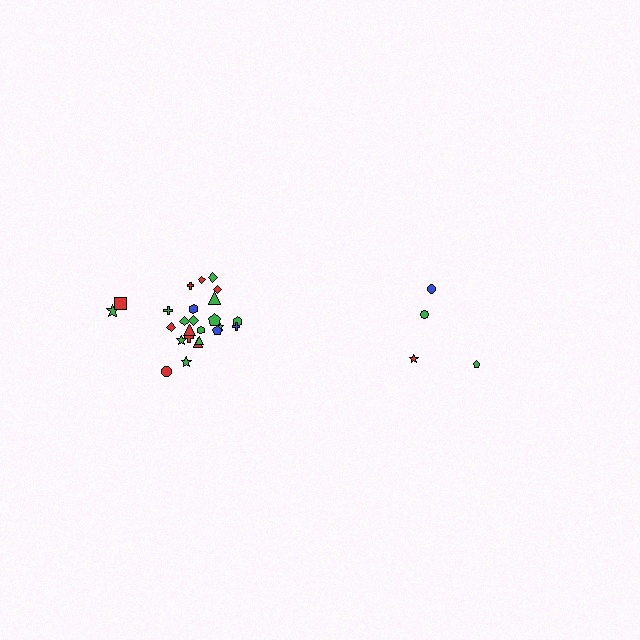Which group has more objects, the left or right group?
The left group.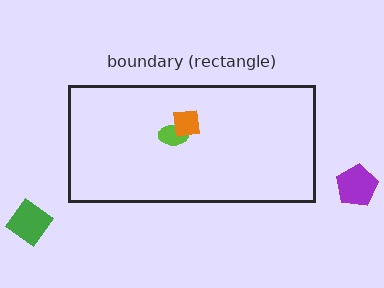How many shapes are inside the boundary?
2 inside, 2 outside.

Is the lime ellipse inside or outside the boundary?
Inside.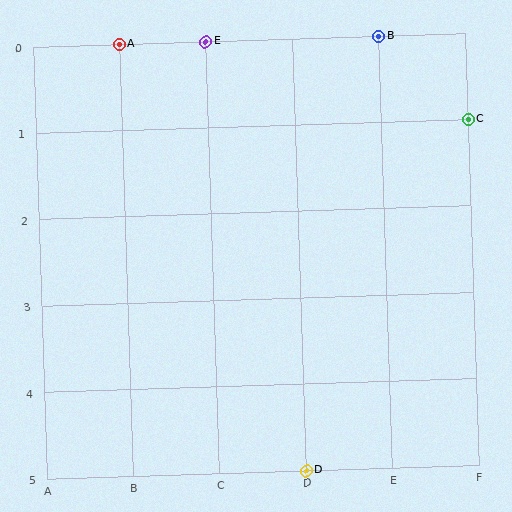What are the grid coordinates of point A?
Point A is at grid coordinates (B, 0).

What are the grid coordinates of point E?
Point E is at grid coordinates (C, 0).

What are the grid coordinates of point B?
Point B is at grid coordinates (E, 0).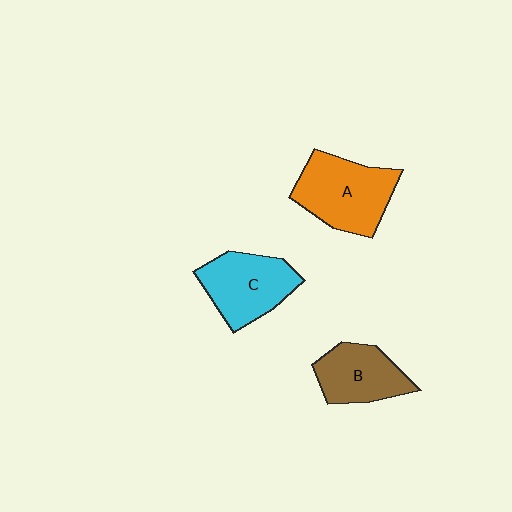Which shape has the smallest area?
Shape B (brown).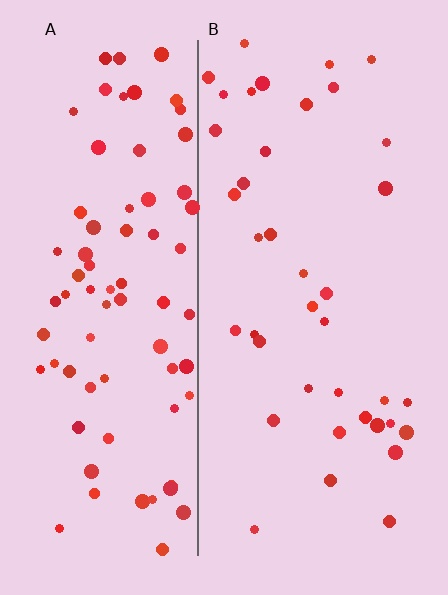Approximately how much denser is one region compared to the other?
Approximately 2.0× — region A over region B.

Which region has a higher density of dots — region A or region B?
A (the left).